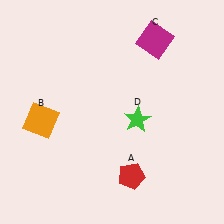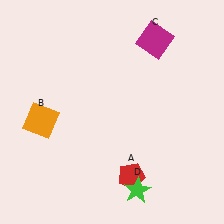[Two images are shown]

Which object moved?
The green star (D) moved down.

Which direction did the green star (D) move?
The green star (D) moved down.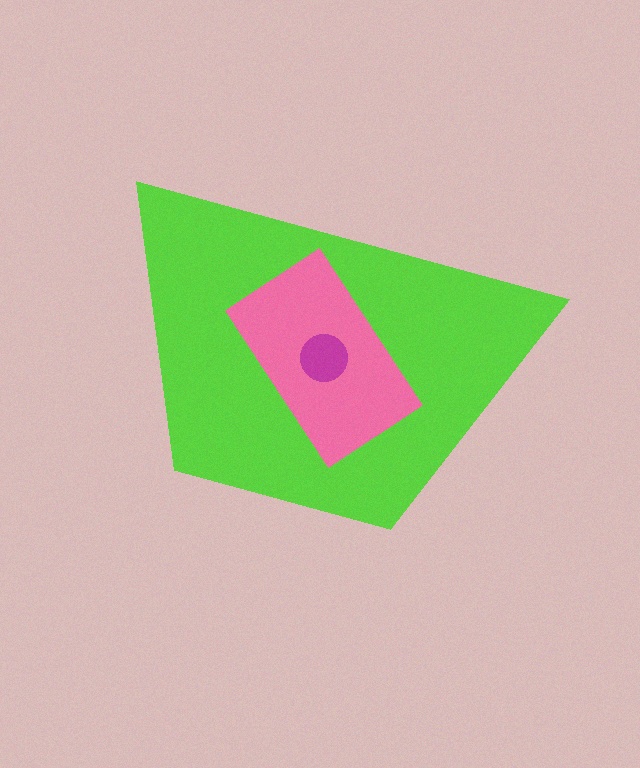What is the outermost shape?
The lime trapezoid.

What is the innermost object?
The magenta circle.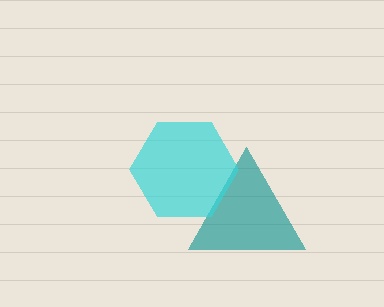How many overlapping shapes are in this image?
There are 2 overlapping shapes in the image.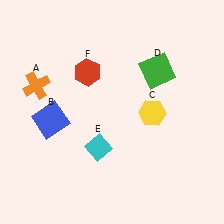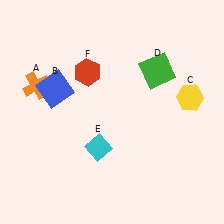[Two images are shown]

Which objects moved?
The objects that moved are: the blue square (B), the yellow hexagon (C).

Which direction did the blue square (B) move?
The blue square (B) moved up.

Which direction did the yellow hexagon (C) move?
The yellow hexagon (C) moved right.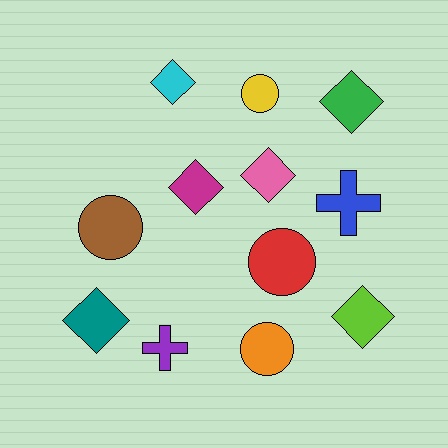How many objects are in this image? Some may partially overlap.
There are 12 objects.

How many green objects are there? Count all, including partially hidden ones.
There is 1 green object.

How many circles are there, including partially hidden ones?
There are 4 circles.